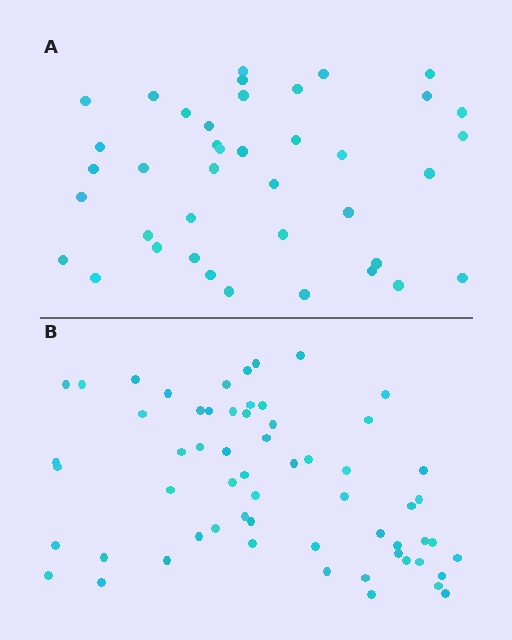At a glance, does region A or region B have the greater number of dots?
Region B (the bottom region) has more dots.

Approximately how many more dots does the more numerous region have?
Region B has approximately 20 more dots than region A.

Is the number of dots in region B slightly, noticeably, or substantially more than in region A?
Region B has substantially more. The ratio is roughly 1.5 to 1.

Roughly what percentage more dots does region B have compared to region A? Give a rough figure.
About 50% more.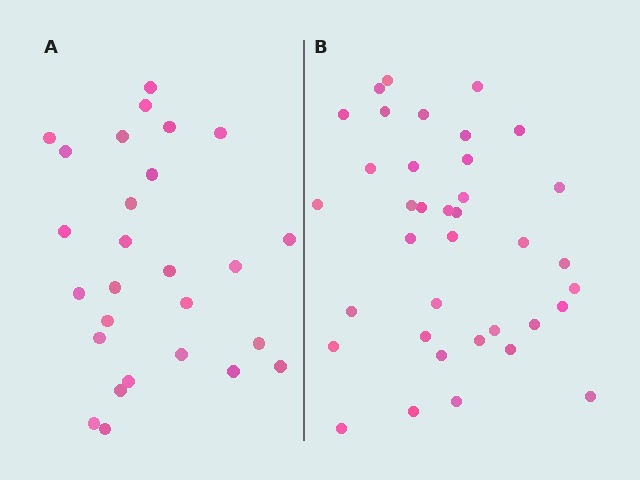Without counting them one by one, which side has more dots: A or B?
Region B (the right region) has more dots.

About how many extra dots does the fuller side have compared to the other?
Region B has roughly 10 or so more dots than region A.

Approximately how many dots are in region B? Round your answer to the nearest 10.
About 40 dots. (The exact count is 37, which rounds to 40.)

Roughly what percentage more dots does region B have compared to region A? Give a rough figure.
About 35% more.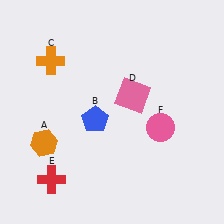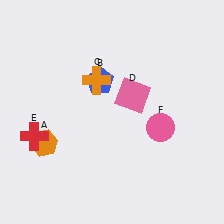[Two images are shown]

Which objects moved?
The objects that moved are: the blue pentagon (B), the orange cross (C), the red cross (E).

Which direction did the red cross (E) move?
The red cross (E) moved up.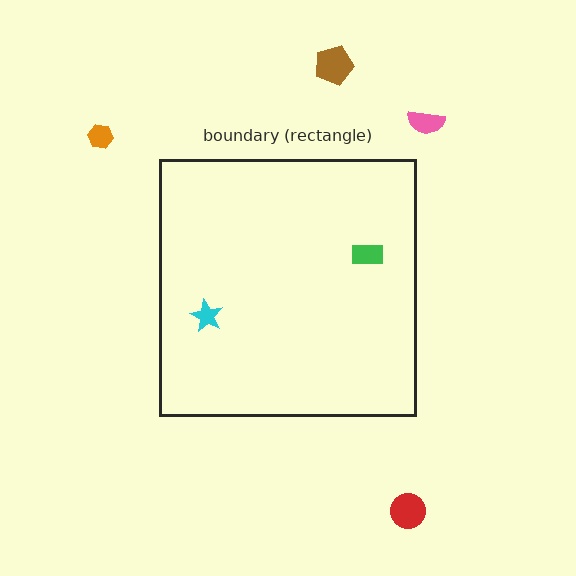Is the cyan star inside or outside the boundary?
Inside.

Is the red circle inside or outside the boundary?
Outside.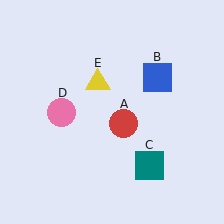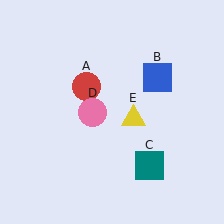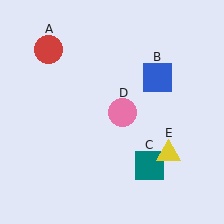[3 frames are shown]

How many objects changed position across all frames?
3 objects changed position: red circle (object A), pink circle (object D), yellow triangle (object E).